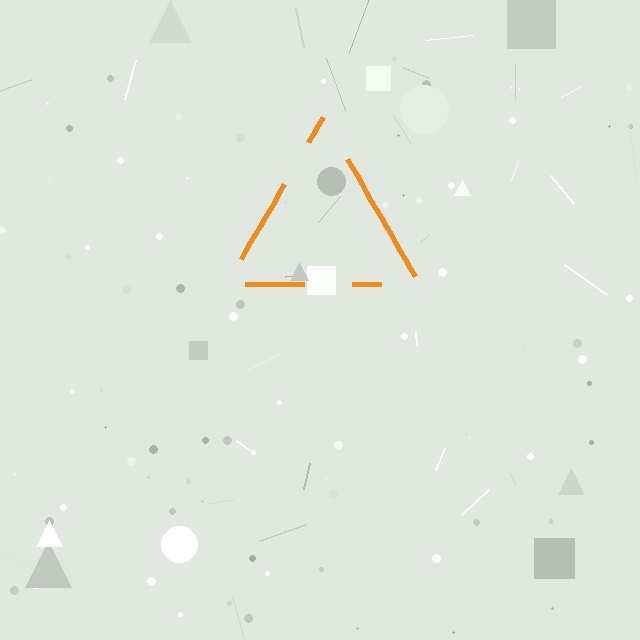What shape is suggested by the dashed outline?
The dashed outline suggests a triangle.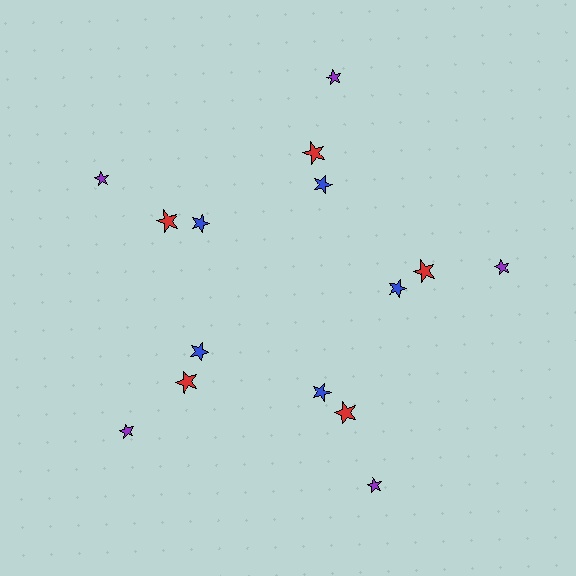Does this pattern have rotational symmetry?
Yes, this pattern has 5-fold rotational symmetry. It looks the same after rotating 72 degrees around the center.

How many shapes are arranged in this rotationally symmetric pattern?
There are 15 shapes, arranged in 5 groups of 3.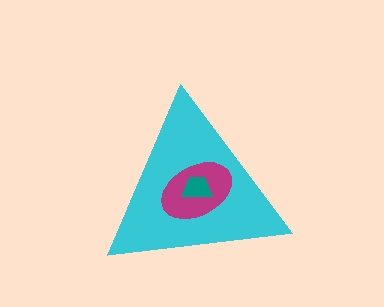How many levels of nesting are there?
3.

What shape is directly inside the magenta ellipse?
The teal trapezoid.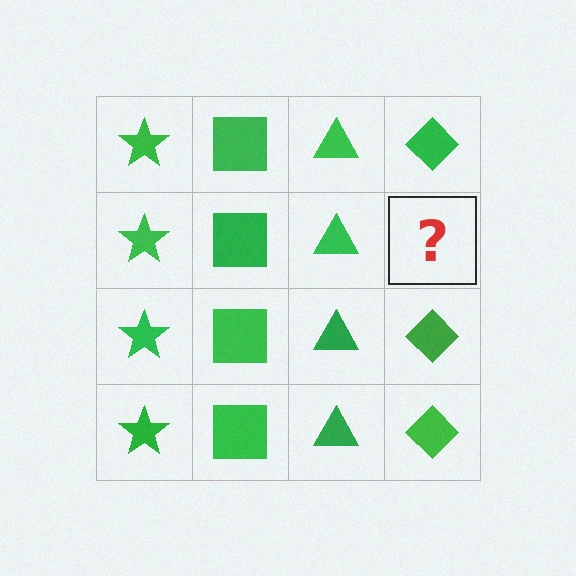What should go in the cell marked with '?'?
The missing cell should contain a green diamond.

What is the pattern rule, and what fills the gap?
The rule is that each column has a consistent shape. The gap should be filled with a green diamond.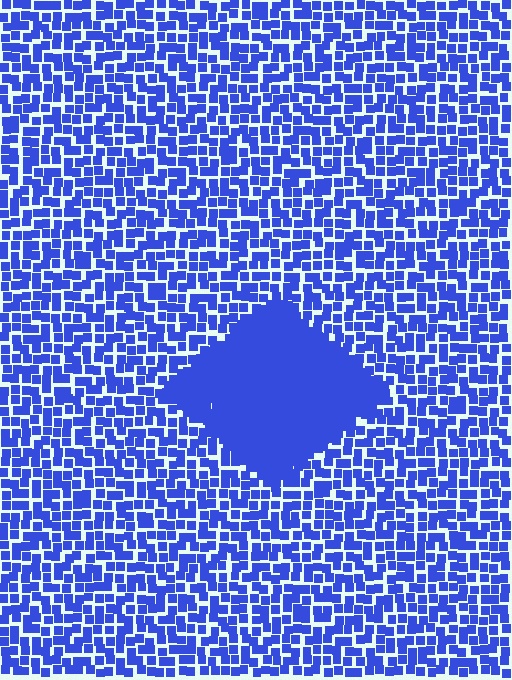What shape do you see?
I see a diamond.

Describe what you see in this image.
The image contains small blue elements arranged at two different densities. A diamond-shaped region is visible where the elements are more densely packed than the surrounding area.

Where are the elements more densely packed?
The elements are more densely packed inside the diamond boundary.